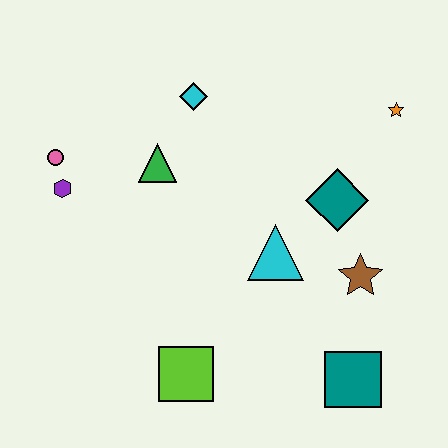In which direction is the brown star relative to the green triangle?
The brown star is to the right of the green triangle.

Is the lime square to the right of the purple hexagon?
Yes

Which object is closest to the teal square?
The brown star is closest to the teal square.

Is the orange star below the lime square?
No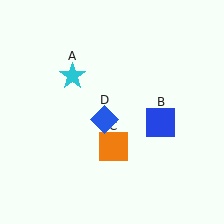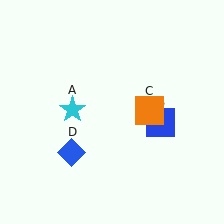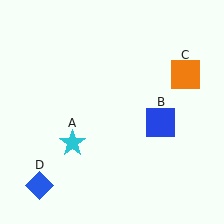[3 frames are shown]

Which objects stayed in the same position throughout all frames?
Blue square (object B) remained stationary.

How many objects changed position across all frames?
3 objects changed position: cyan star (object A), orange square (object C), blue diamond (object D).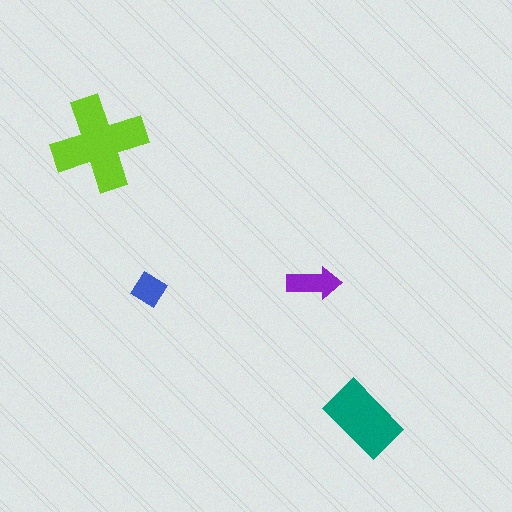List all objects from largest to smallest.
The lime cross, the teal rectangle, the purple arrow, the blue diamond.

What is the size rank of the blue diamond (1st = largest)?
4th.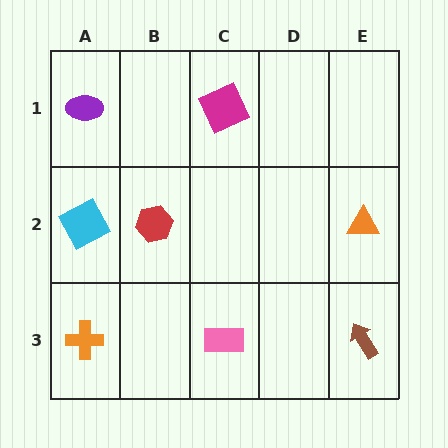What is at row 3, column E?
A brown arrow.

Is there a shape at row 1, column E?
No, that cell is empty.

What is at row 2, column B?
A red hexagon.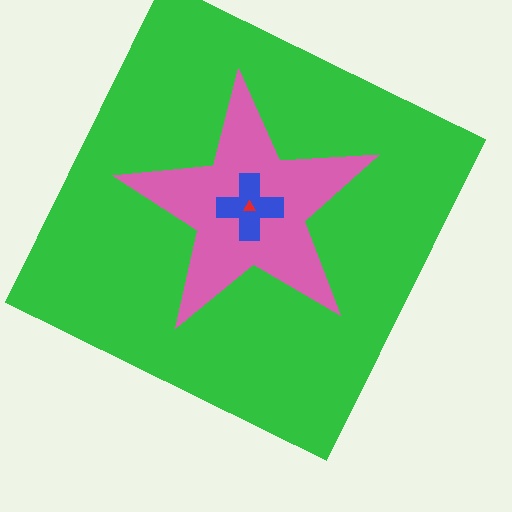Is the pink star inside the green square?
Yes.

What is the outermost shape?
The green square.